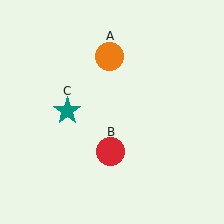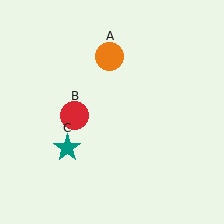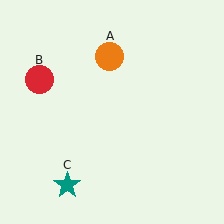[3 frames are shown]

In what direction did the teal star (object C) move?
The teal star (object C) moved down.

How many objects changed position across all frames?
2 objects changed position: red circle (object B), teal star (object C).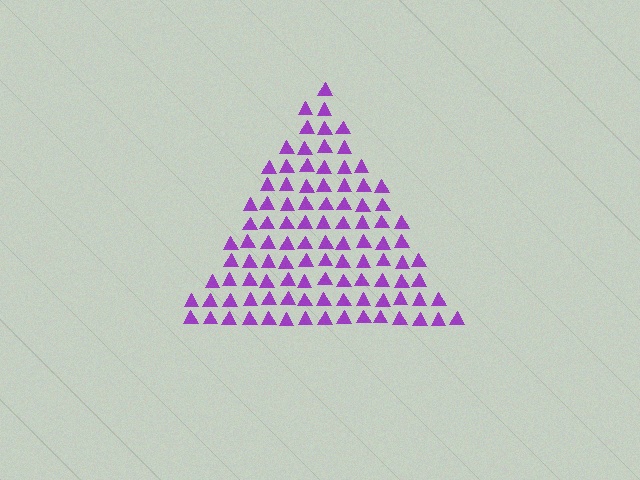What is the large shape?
The large shape is a triangle.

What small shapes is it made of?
It is made of small triangles.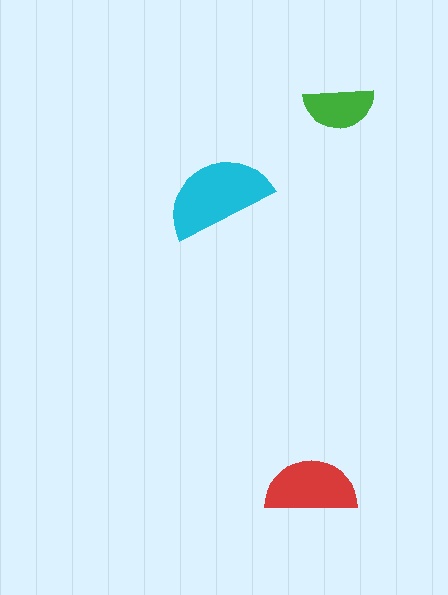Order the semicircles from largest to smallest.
the cyan one, the red one, the green one.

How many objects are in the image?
There are 3 objects in the image.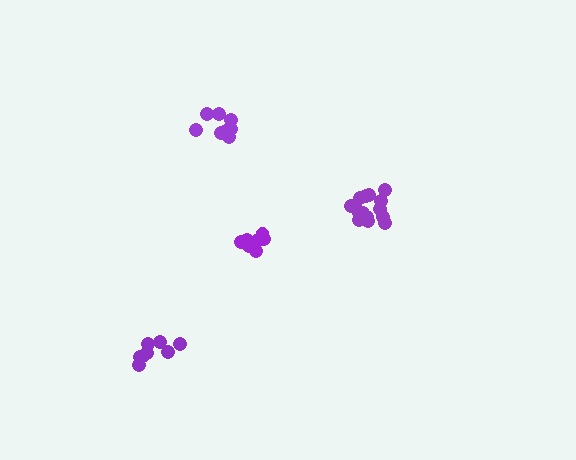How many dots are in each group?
Group 1: 14 dots, Group 2: 8 dots, Group 3: 8 dots, Group 4: 8 dots (38 total).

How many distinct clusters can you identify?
There are 4 distinct clusters.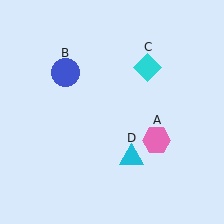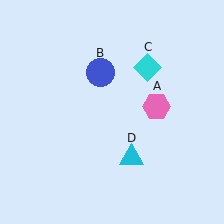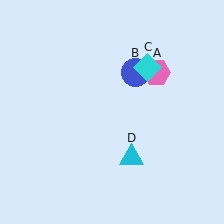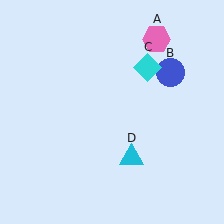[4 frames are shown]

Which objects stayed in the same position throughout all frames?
Cyan diamond (object C) and cyan triangle (object D) remained stationary.